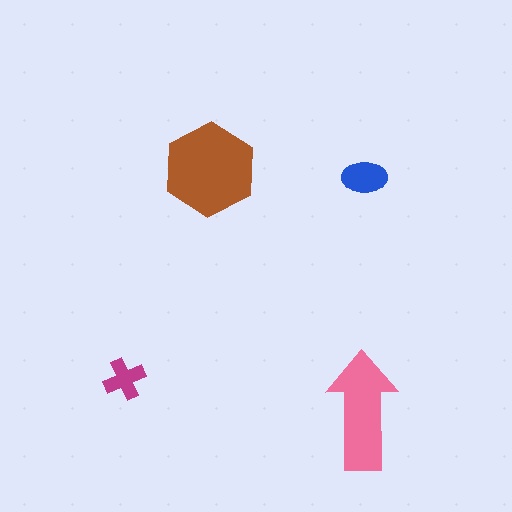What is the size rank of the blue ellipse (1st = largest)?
3rd.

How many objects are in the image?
There are 4 objects in the image.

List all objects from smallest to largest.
The magenta cross, the blue ellipse, the pink arrow, the brown hexagon.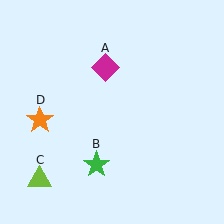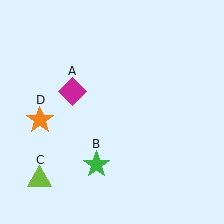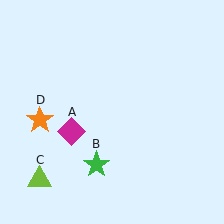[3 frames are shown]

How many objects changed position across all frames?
1 object changed position: magenta diamond (object A).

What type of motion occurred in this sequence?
The magenta diamond (object A) rotated counterclockwise around the center of the scene.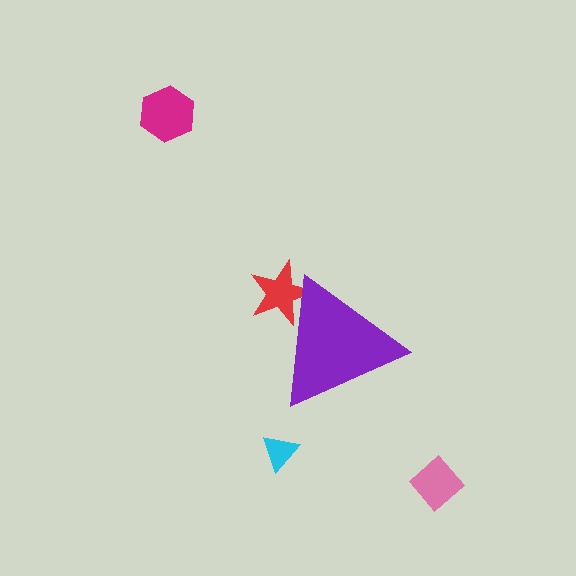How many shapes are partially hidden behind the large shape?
1 shape is partially hidden.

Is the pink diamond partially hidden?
No, the pink diamond is fully visible.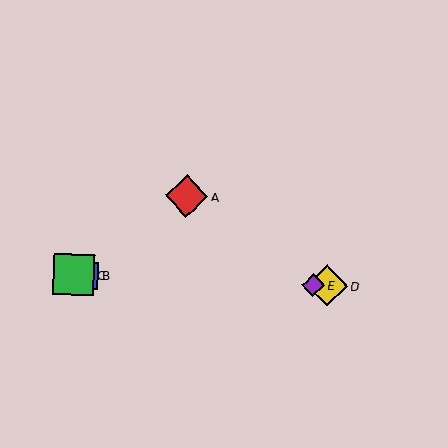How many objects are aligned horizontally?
4 objects (B, C, D, E) are aligned horizontally.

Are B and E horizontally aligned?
Yes, both are at y≈275.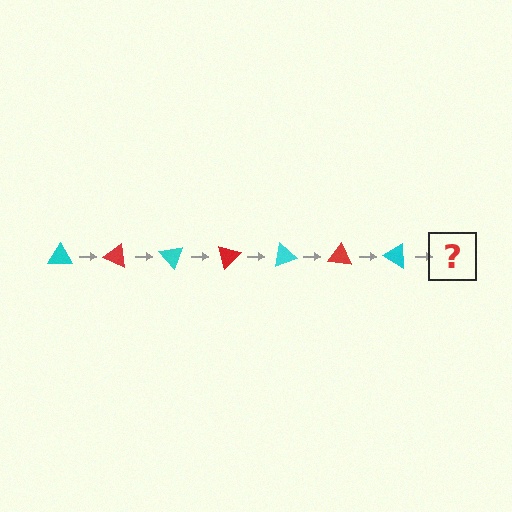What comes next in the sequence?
The next element should be a red triangle, rotated 175 degrees from the start.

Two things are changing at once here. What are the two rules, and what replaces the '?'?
The two rules are that it rotates 25 degrees each step and the color cycles through cyan and red. The '?' should be a red triangle, rotated 175 degrees from the start.